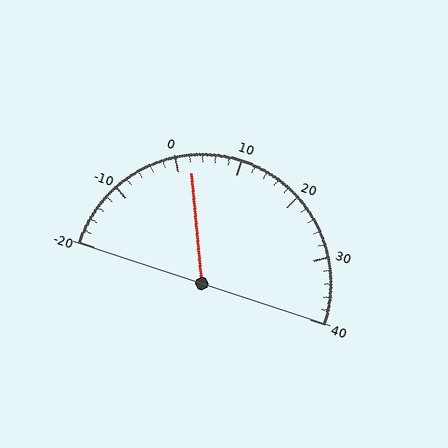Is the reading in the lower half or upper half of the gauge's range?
The reading is in the lower half of the range (-20 to 40).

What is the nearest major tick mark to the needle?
The nearest major tick mark is 0.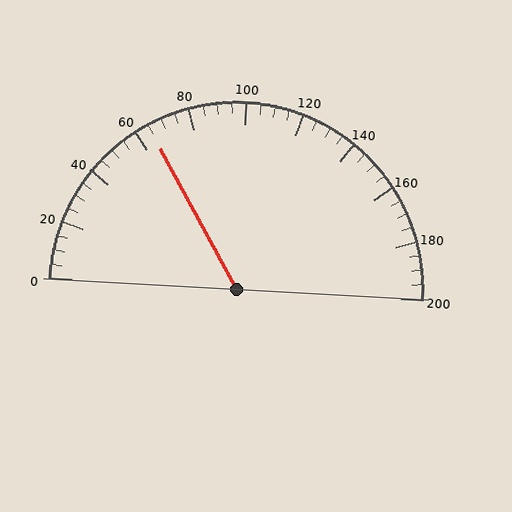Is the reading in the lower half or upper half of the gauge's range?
The reading is in the lower half of the range (0 to 200).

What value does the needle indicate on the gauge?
The needle indicates approximately 65.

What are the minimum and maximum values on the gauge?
The gauge ranges from 0 to 200.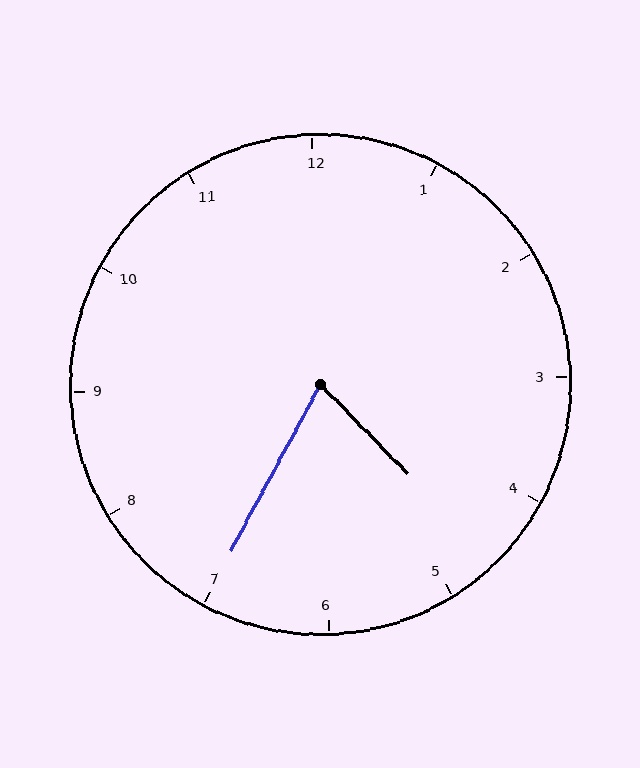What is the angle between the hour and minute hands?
Approximately 72 degrees.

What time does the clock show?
4:35.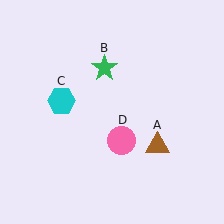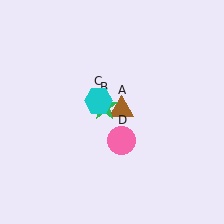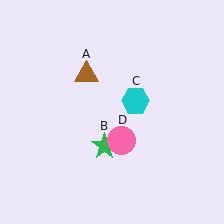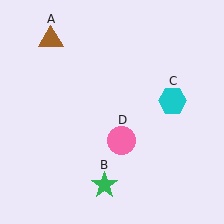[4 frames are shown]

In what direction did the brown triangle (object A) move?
The brown triangle (object A) moved up and to the left.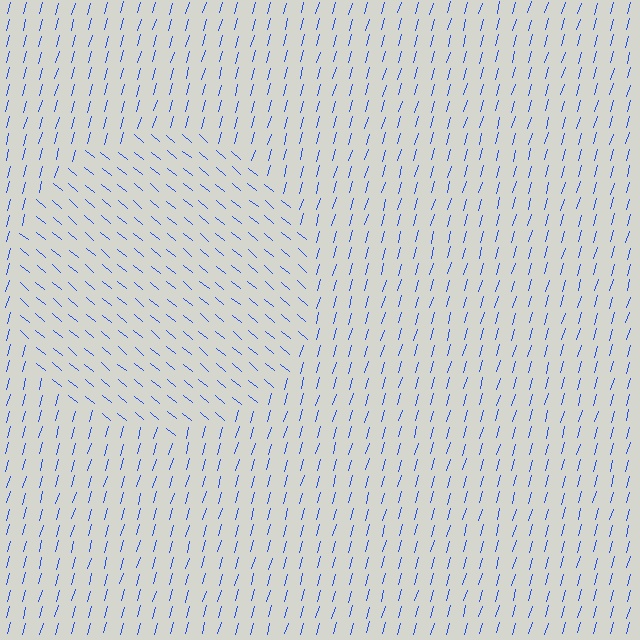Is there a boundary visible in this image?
Yes, there is a texture boundary formed by a change in line orientation.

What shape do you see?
I see a circle.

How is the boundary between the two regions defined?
The boundary is defined purely by a change in line orientation (approximately 66 degrees difference). All lines are the same color and thickness.